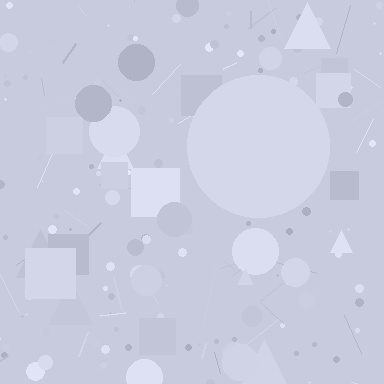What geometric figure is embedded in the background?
A circle is embedded in the background.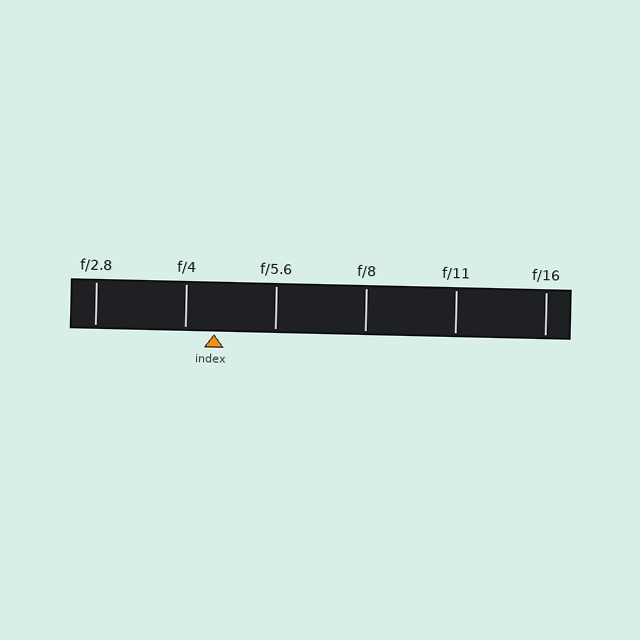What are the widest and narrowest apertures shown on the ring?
The widest aperture shown is f/2.8 and the narrowest is f/16.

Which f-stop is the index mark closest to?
The index mark is closest to f/4.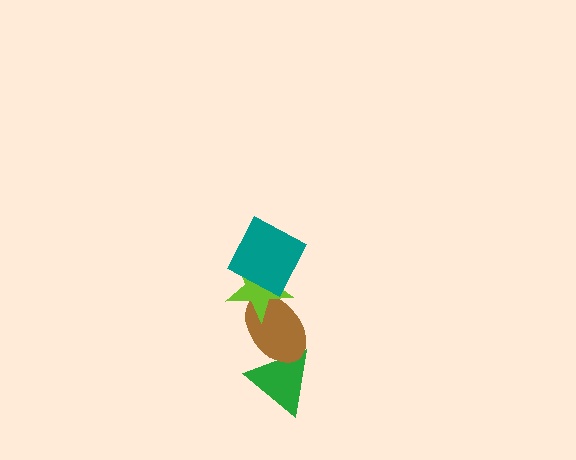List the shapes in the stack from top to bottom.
From top to bottom: the teal square, the lime star, the brown ellipse, the green triangle.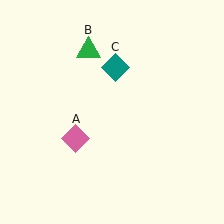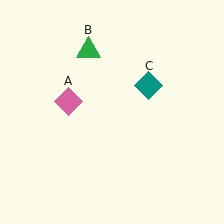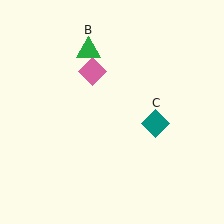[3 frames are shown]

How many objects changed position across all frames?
2 objects changed position: pink diamond (object A), teal diamond (object C).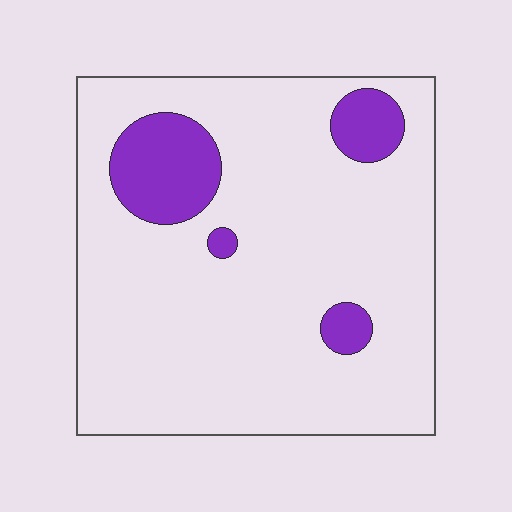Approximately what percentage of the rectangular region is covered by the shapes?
Approximately 15%.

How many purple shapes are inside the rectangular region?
4.